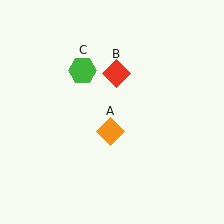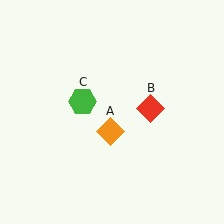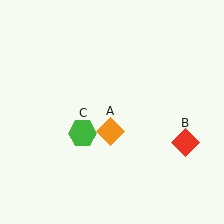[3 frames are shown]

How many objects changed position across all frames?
2 objects changed position: red diamond (object B), green hexagon (object C).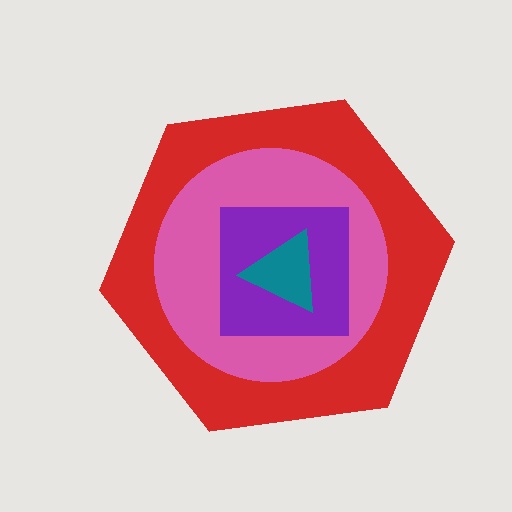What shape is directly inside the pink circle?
The purple square.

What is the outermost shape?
The red hexagon.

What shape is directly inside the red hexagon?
The pink circle.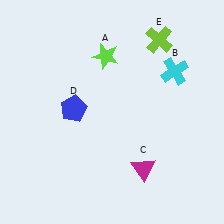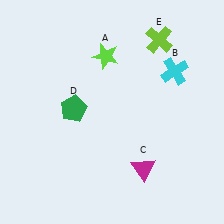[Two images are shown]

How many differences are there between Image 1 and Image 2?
There is 1 difference between the two images.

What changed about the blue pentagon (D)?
In Image 1, D is blue. In Image 2, it changed to green.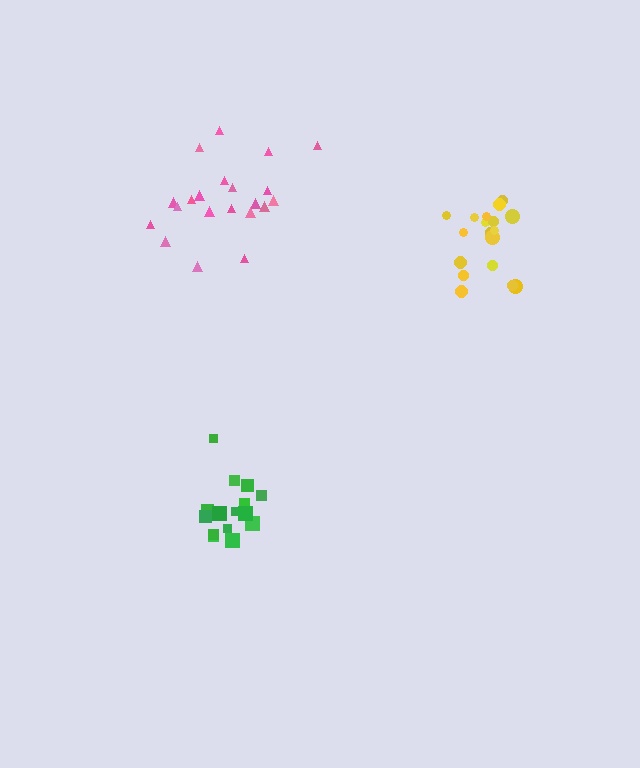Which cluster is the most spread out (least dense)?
Pink.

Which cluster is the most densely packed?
Green.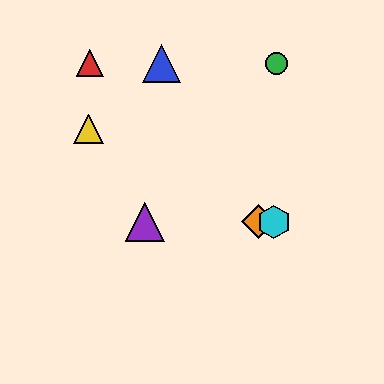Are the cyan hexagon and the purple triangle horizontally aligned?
Yes, both are at y≈222.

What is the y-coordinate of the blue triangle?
The blue triangle is at y≈64.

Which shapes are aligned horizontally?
The purple triangle, the orange diamond, the cyan hexagon are aligned horizontally.